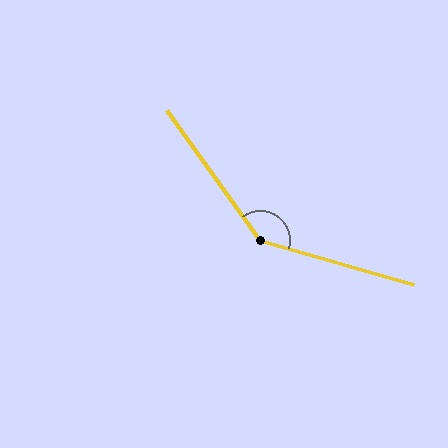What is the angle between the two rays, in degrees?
Approximately 142 degrees.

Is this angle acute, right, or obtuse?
It is obtuse.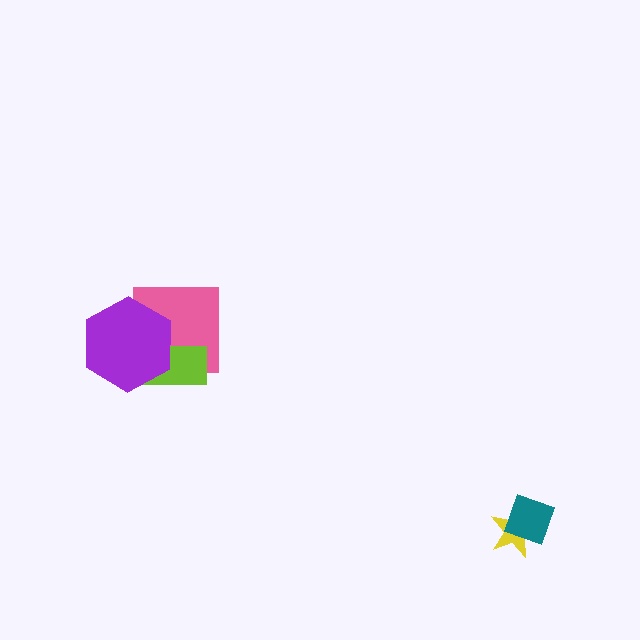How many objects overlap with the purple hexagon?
2 objects overlap with the purple hexagon.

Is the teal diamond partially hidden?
No, no other shape covers it.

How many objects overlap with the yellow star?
1 object overlaps with the yellow star.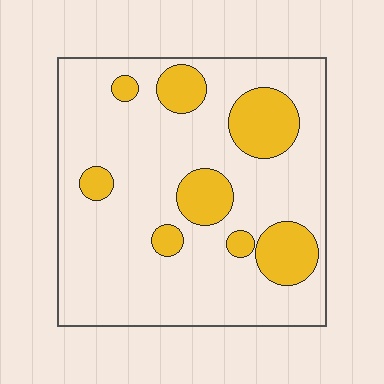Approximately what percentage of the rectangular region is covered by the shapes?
Approximately 20%.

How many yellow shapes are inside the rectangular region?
8.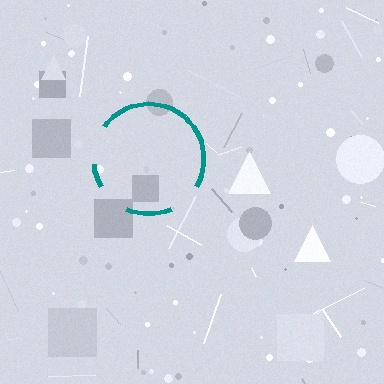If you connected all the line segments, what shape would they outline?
They would outline a circle.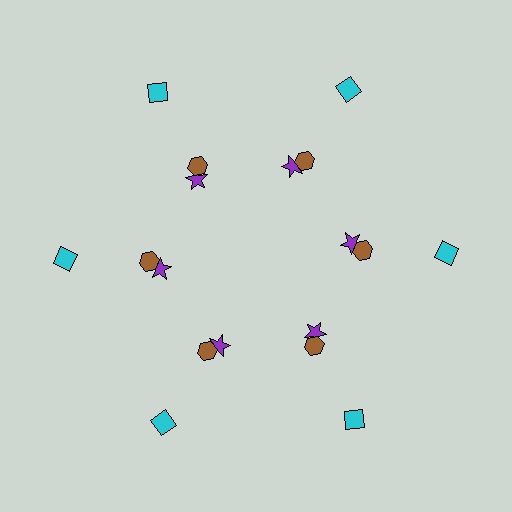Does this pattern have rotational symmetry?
Yes, this pattern has 6-fold rotational symmetry. It looks the same after rotating 60 degrees around the center.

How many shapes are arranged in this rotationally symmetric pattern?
There are 18 shapes, arranged in 6 groups of 3.